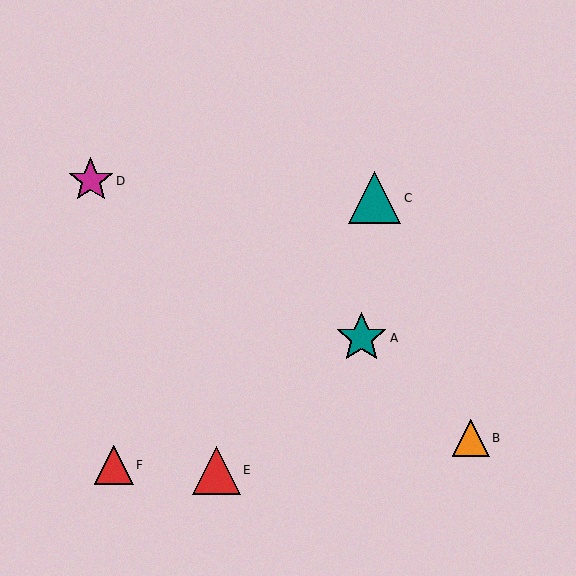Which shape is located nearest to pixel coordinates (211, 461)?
The red triangle (labeled E) at (216, 470) is nearest to that location.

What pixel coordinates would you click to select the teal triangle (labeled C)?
Click at (375, 198) to select the teal triangle C.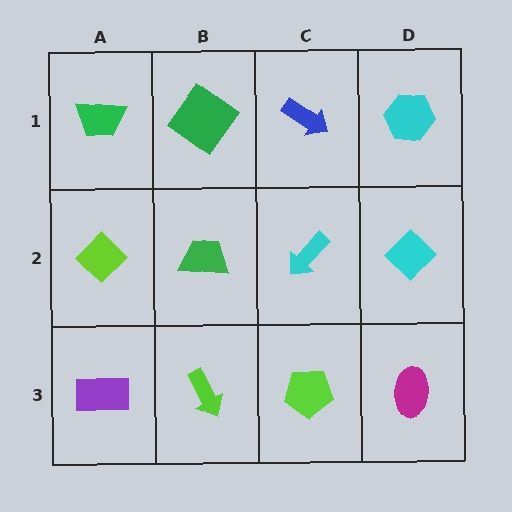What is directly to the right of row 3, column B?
A lime pentagon.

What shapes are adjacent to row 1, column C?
A cyan arrow (row 2, column C), a green diamond (row 1, column B), a cyan hexagon (row 1, column D).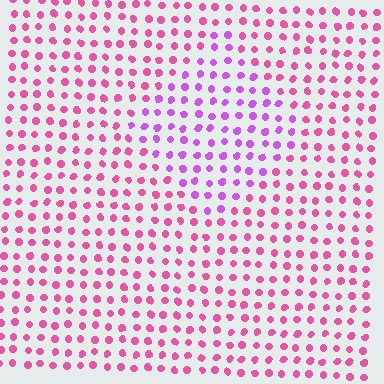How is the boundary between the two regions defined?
The boundary is defined purely by a slight shift in hue (about 36 degrees). Spacing, size, and orientation are identical on both sides.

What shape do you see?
I see a diamond.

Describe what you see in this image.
The image is filled with small pink elements in a uniform arrangement. A diamond-shaped region is visible where the elements are tinted to a slightly different hue, forming a subtle color boundary.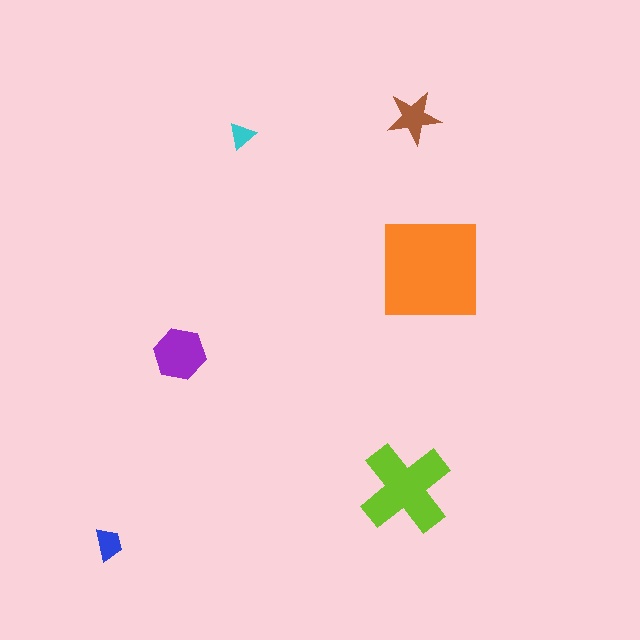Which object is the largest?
The orange square.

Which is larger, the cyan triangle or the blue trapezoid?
The blue trapezoid.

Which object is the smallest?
The cyan triangle.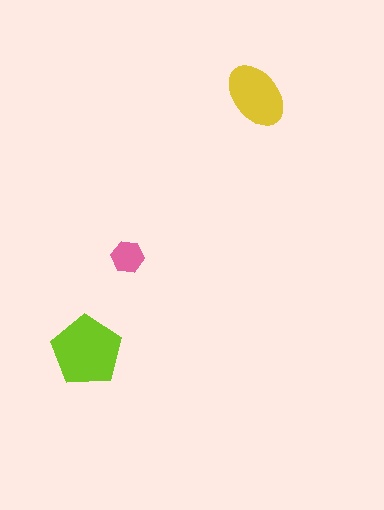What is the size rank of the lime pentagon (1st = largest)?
1st.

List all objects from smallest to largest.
The pink hexagon, the yellow ellipse, the lime pentagon.